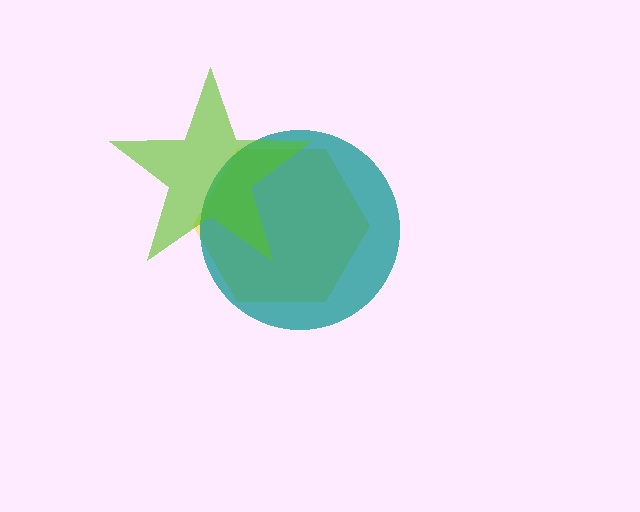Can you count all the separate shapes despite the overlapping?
Yes, there are 3 separate shapes.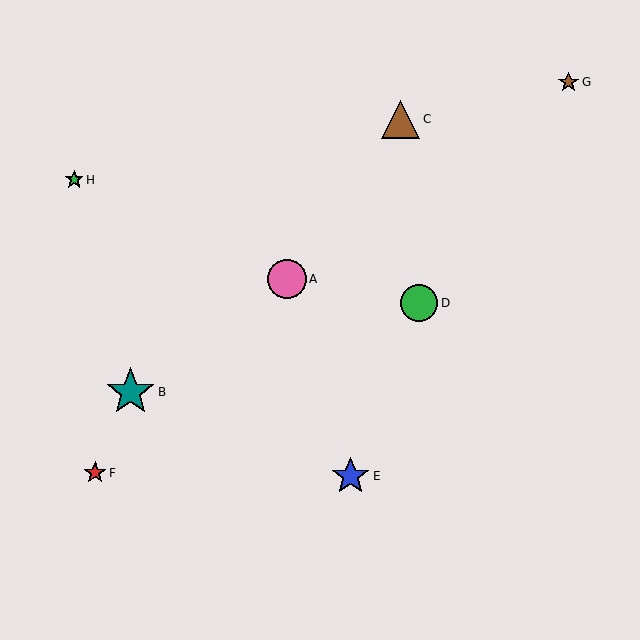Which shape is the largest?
The teal star (labeled B) is the largest.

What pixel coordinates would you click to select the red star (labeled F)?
Click at (95, 473) to select the red star F.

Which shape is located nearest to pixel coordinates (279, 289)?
The pink circle (labeled A) at (287, 279) is nearest to that location.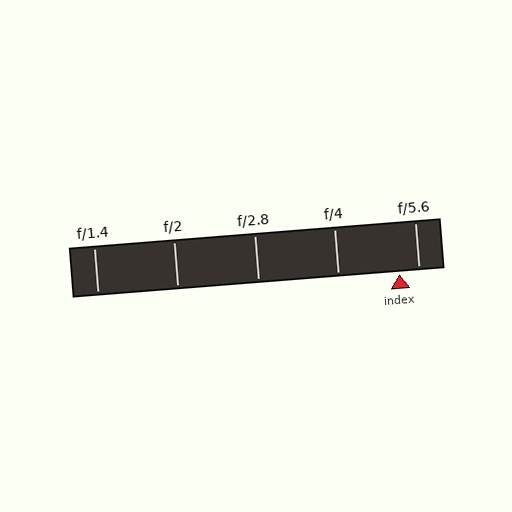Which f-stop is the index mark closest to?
The index mark is closest to f/5.6.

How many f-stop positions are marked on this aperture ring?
There are 5 f-stop positions marked.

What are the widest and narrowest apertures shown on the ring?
The widest aperture shown is f/1.4 and the narrowest is f/5.6.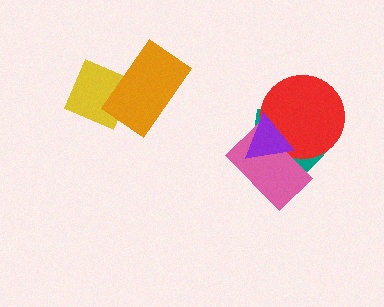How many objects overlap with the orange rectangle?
1 object overlaps with the orange rectangle.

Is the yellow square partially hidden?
Yes, it is partially covered by another shape.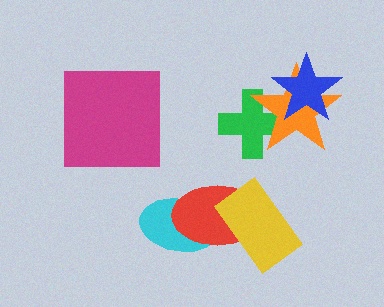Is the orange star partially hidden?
Yes, it is partially covered by another shape.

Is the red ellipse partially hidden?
Yes, it is partially covered by another shape.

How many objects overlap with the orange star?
2 objects overlap with the orange star.